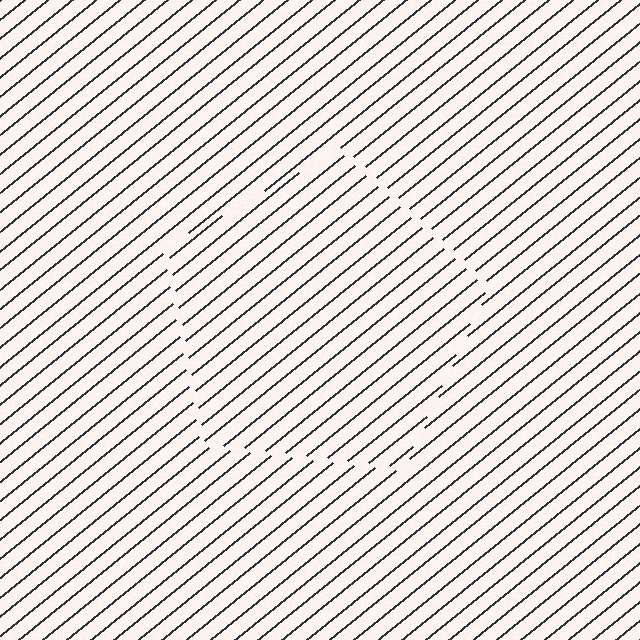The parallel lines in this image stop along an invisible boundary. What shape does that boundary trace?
An illusory pentagon. The interior of the shape contains the same grating, shifted by half a period — the contour is defined by the phase discontinuity where line-ends from the inner and outer gratings abut.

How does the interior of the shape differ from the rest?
The interior of the shape contains the same grating, shifted by half a period — the contour is defined by the phase discontinuity where line-ends from the inner and outer gratings abut.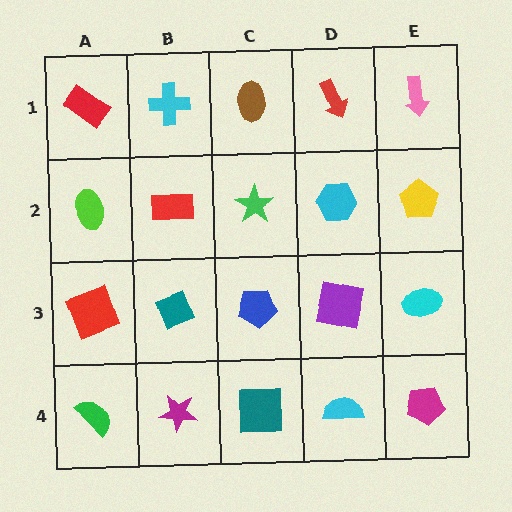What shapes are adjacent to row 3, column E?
A yellow pentagon (row 2, column E), a magenta pentagon (row 4, column E), a purple square (row 3, column D).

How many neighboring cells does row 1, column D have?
3.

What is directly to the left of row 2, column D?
A green star.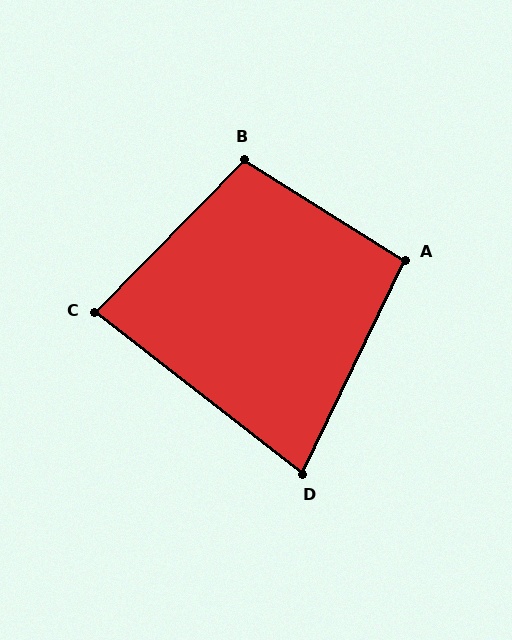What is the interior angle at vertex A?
Approximately 96 degrees (obtuse).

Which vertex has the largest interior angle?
B, at approximately 102 degrees.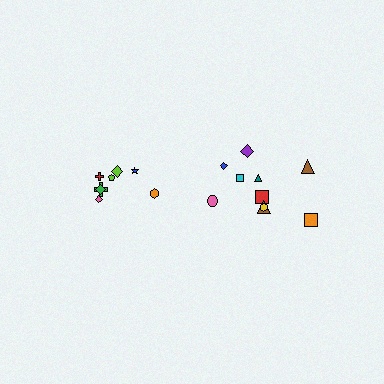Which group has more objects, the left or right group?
The right group.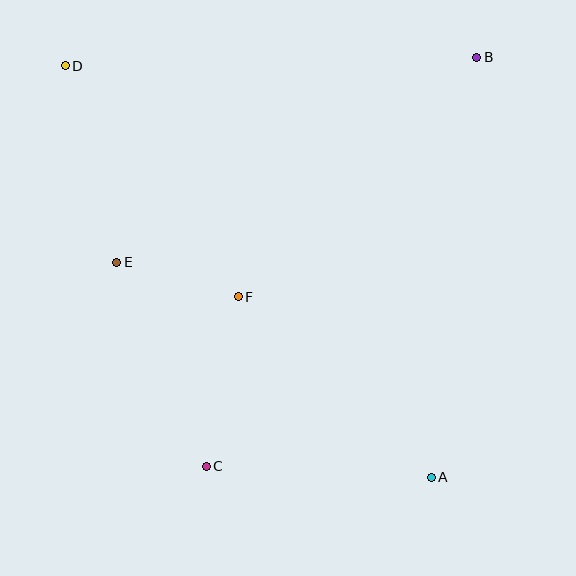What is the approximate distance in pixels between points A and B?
The distance between A and B is approximately 423 pixels.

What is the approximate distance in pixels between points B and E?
The distance between B and E is approximately 414 pixels.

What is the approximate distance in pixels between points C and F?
The distance between C and F is approximately 173 pixels.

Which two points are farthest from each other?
Points A and D are farthest from each other.